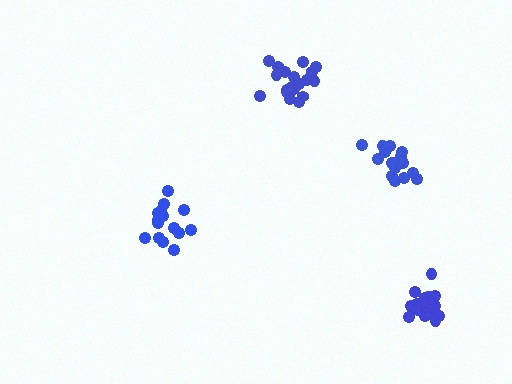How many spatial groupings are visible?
There are 4 spatial groupings.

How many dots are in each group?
Group 1: 16 dots, Group 2: 16 dots, Group 3: 16 dots, Group 4: 19 dots (67 total).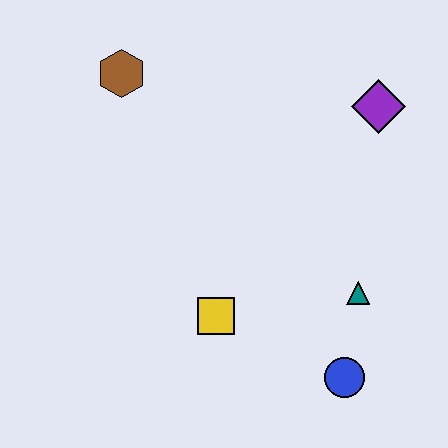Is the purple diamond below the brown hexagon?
Yes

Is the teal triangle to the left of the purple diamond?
Yes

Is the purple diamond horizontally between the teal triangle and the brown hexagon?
No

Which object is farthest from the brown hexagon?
The blue circle is farthest from the brown hexagon.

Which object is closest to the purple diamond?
The teal triangle is closest to the purple diamond.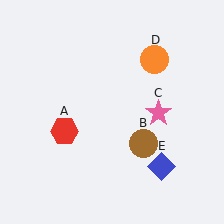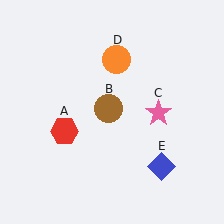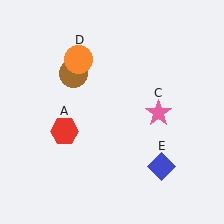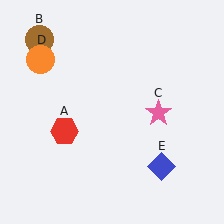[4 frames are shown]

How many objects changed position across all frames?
2 objects changed position: brown circle (object B), orange circle (object D).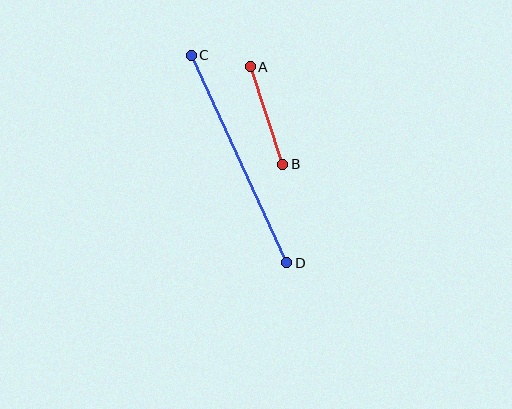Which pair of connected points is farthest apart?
Points C and D are farthest apart.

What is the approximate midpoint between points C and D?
The midpoint is at approximately (239, 159) pixels.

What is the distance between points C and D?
The distance is approximately 228 pixels.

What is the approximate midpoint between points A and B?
The midpoint is at approximately (267, 115) pixels.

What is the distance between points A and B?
The distance is approximately 103 pixels.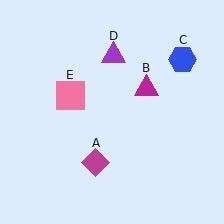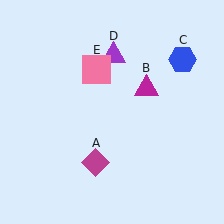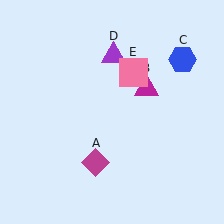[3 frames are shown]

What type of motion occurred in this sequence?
The pink square (object E) rotated clockwise around the center of the scene.